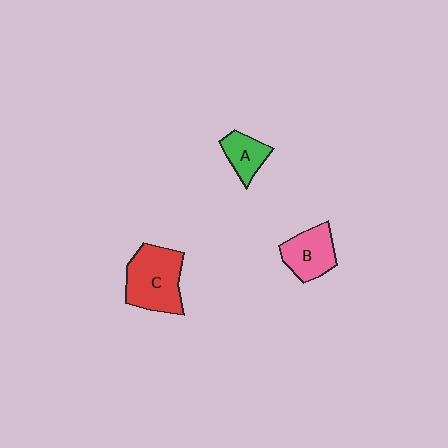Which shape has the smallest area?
Shape A (green).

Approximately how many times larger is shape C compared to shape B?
Approximately 1.4 times.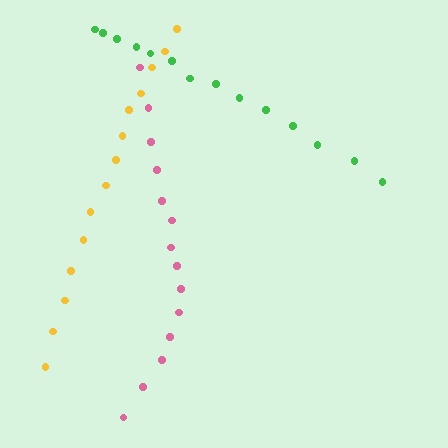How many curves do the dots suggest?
There are 3 distinct paths.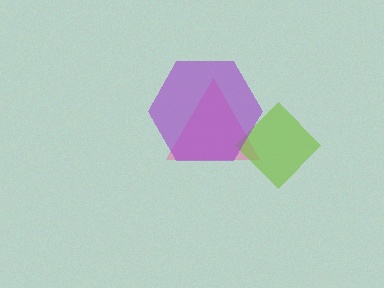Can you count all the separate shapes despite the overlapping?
Yes, there are 3 separate shapes.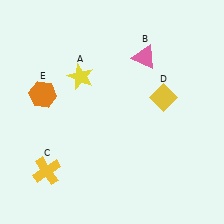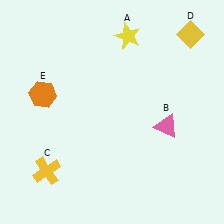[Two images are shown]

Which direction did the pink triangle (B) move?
The pink triangle (B) moved down.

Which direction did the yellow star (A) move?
The yellow star (A) moved right.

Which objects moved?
The objects that moved are: the yellow star (A), the pink triangle (B), the yellow diamond (D).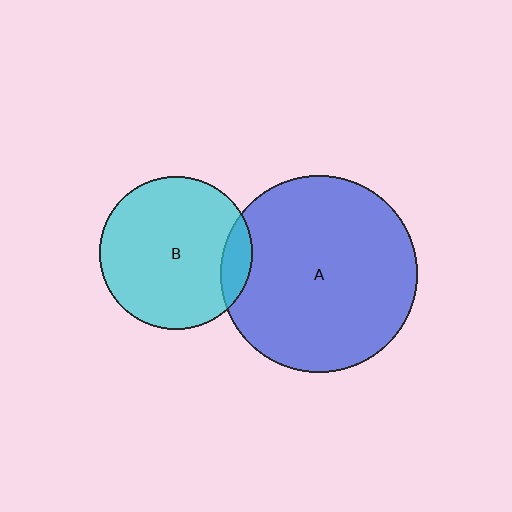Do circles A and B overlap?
Yes.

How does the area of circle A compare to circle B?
Approximately 1.6 times.